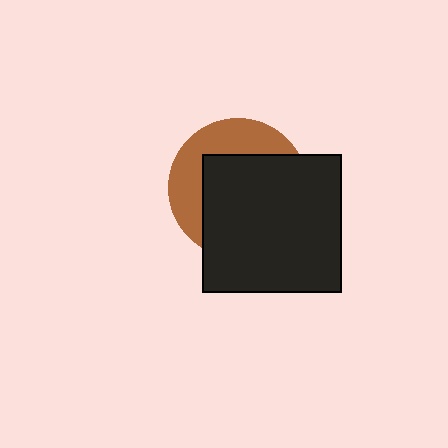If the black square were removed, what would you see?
You would see the complete brown circle.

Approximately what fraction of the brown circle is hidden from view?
Roughly 64% of the brown circle is hidden behind the black square.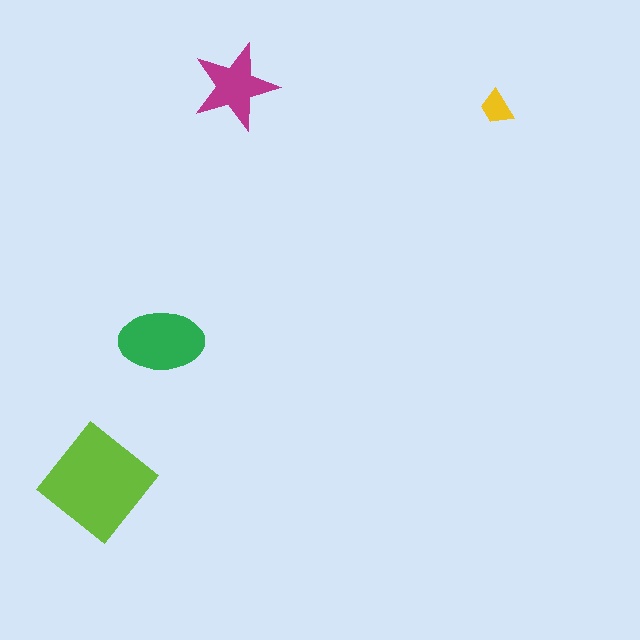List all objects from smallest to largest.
The yellow trapezoid, the magenta star, the green ellipse, the lime diamond.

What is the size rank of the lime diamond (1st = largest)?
1st.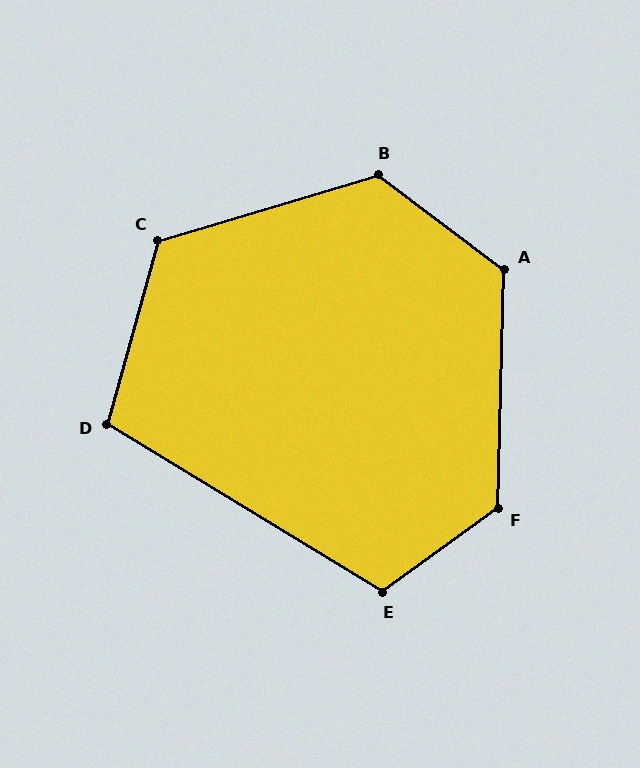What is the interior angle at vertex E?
Approximately 113 degrees (obtuse).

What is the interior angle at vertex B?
Approximately 127 degrees (obtuse).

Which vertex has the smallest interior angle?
D, at approximately 106 degrees.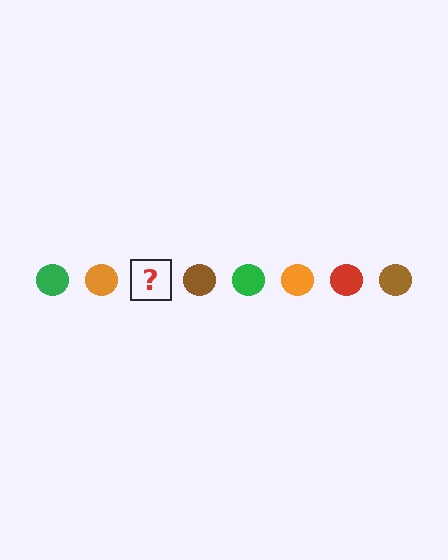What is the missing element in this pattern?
The missing element is a red circle.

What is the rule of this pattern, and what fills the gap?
The rule is that the pattern cycles through green, orange, red, brown circles. The gap should be filled with a red circle.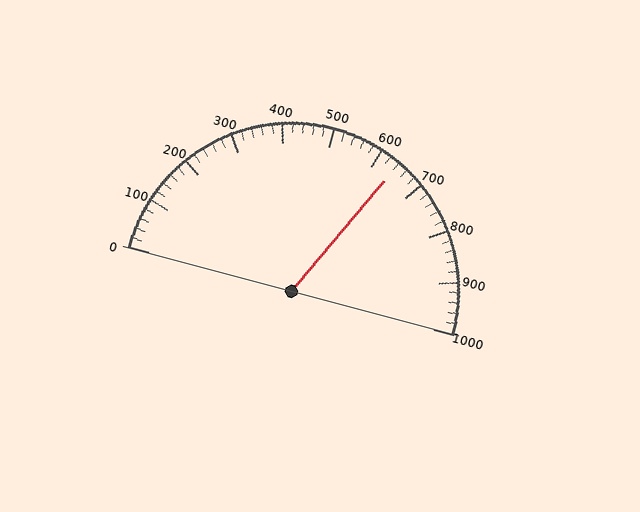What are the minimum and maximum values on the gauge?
The gauge ranges from 0 to 1000.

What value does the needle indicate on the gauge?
The needle indicates approximately 640.